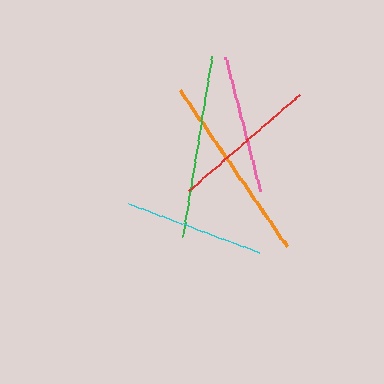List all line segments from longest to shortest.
From longest to shortest: orange, green, red, cyan, pink.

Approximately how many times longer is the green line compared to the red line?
The green line is approximately 1.2 times the length of the red line.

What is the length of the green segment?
The green segment is approximately 182 pixels long.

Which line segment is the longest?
The orange line is the longest at approximately 189 pixels.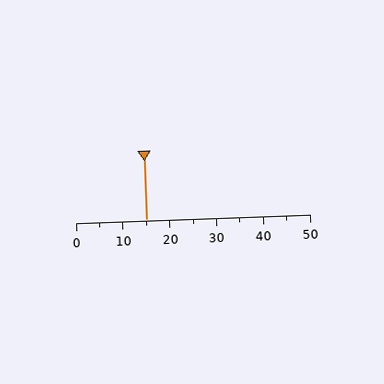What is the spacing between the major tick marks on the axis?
The major ticks are spaced 10 apart.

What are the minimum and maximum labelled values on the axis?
The axis runs from 0 to 50.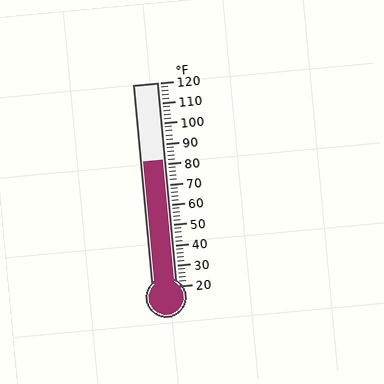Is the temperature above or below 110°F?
The temperature is below 110°F.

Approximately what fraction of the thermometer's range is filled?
The thermometer is filled to approximately 60% of its range.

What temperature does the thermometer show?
The thermometer shows approximately 82°F.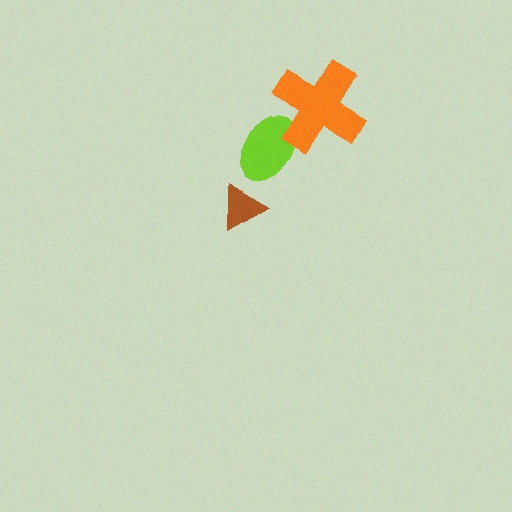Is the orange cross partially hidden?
No, no other shape covers it.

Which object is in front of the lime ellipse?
The orange cross is in front of the lime ellipse.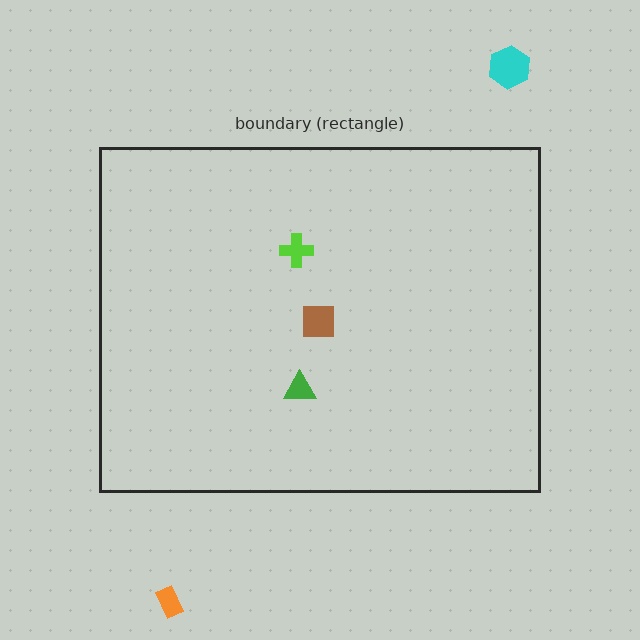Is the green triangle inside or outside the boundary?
Inside.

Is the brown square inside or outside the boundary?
Inside.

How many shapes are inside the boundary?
3 inside, 2 outside.